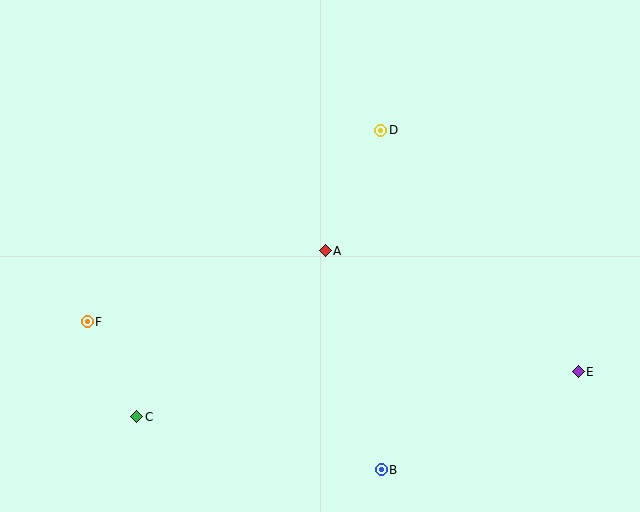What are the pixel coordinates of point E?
Point E is at (578, 372).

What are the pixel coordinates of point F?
Point F is at (87, 322).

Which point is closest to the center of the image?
Point A at (325, 251) is closest to the center.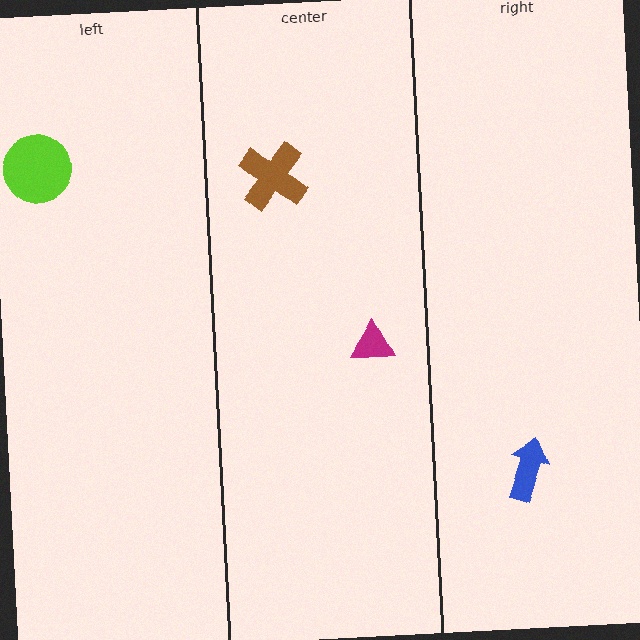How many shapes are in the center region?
2.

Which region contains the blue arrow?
The right region.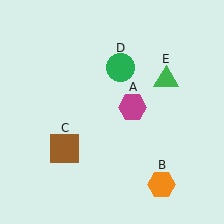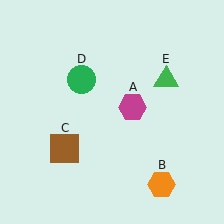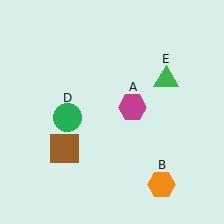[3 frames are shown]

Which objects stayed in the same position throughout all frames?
Magenta hexagon (object A) and orange hexagon (object B) and brown square (object C) and green triangle (object E) remained stationary.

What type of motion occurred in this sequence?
The green circle (object D) rotated counterclockwise around the center of the scene.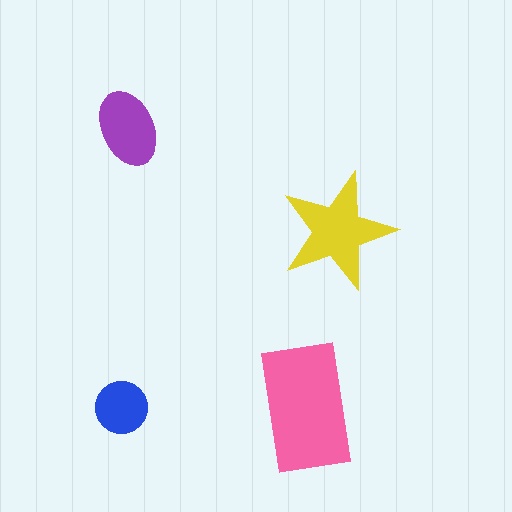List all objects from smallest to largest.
The blue circle, the purple ellipse, the yellow star, the pink rectangle.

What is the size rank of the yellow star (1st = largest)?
2nd.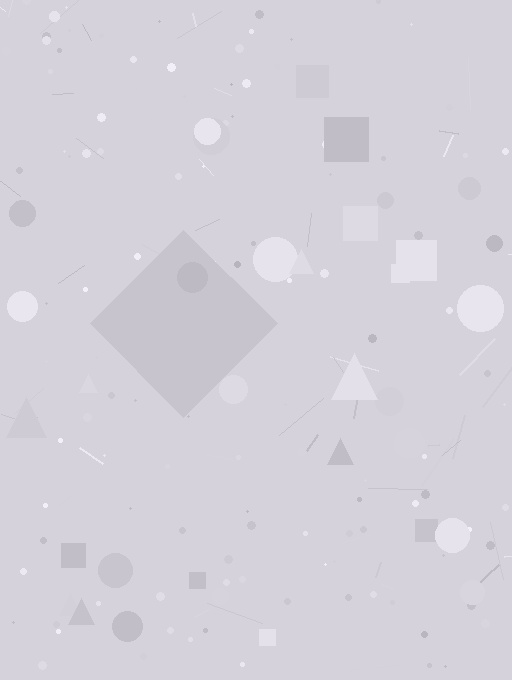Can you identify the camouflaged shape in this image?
The camouflaged shape is a diamond.